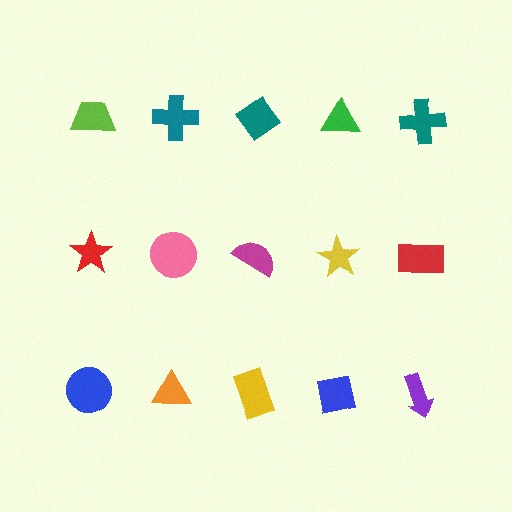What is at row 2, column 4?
A yellow star.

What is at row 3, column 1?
A blue circle.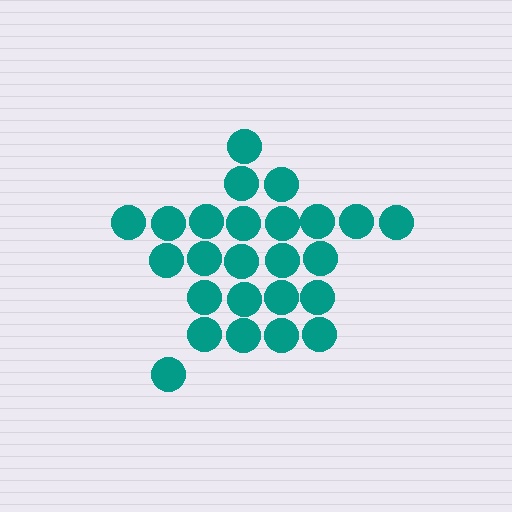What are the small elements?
The small elements are circles.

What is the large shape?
The large shape is a star.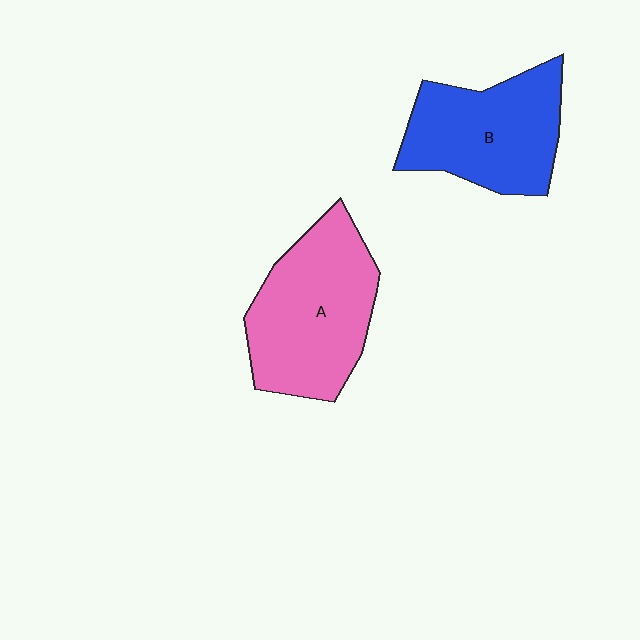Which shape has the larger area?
Shape A (pink).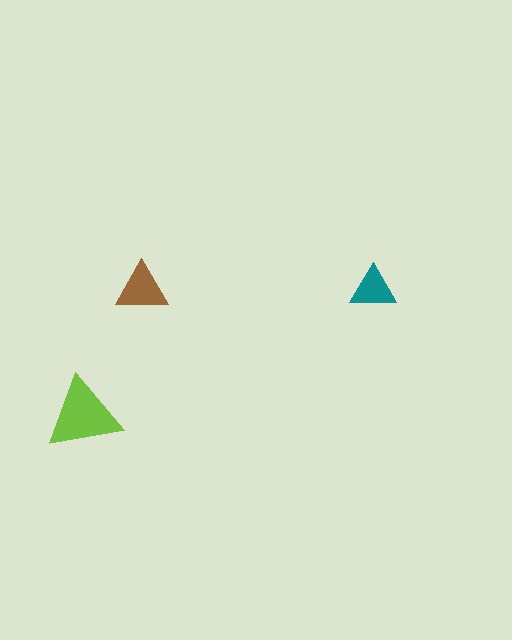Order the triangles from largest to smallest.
the lime one, the brown one, the teal one.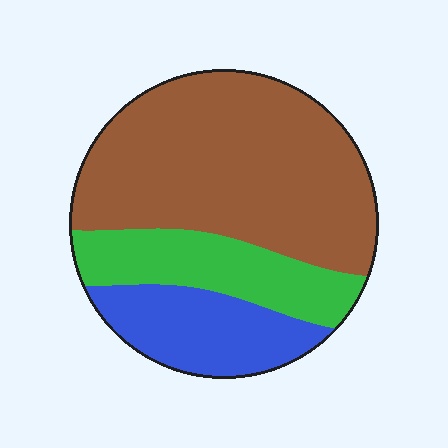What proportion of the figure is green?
Green takes up about one fifth (1/5) of the figure.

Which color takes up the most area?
Brown, at roughly 60%.